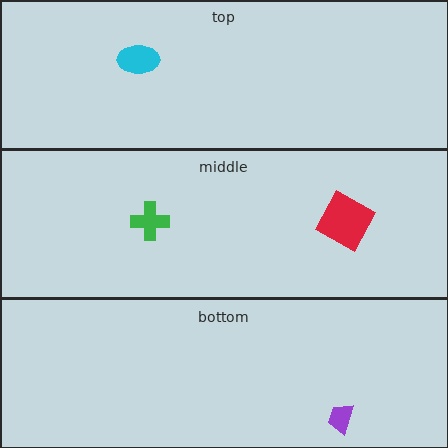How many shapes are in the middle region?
2.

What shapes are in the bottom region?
The purple trapezoid.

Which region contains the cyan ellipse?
The top region.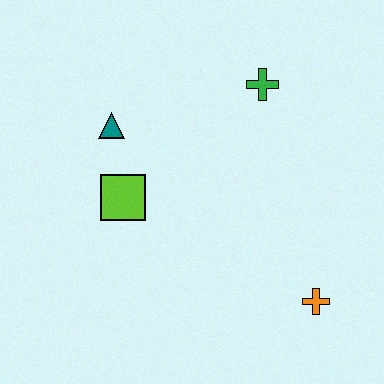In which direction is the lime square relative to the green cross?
The lime square is to the left of the green cross.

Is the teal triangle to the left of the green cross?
Yes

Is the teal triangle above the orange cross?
Yes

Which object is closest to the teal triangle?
The lime square is closest to the teal triangle.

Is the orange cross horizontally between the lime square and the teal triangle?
No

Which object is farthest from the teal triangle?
The orange cross is farthest from the teal triangle.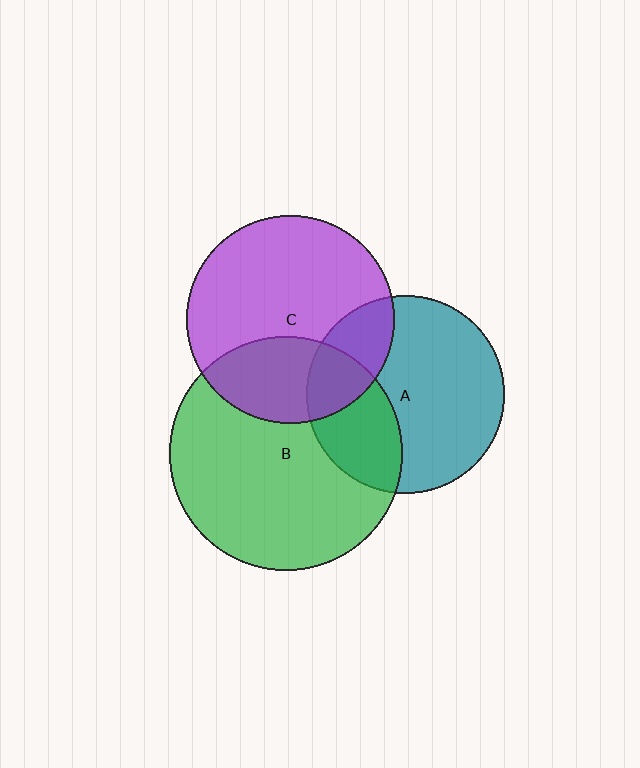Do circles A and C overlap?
Yes.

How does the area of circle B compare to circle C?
Approximately 1.3 times.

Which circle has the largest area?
Circle B (green).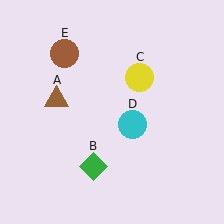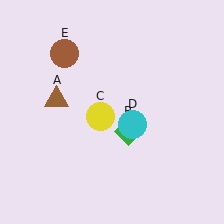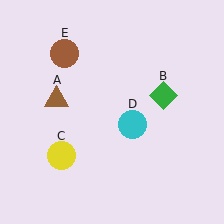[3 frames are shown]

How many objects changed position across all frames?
2 objects changed position: green diamond (object B), yellow circle (object C).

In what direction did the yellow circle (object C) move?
The yellow circle (object C) moved down and to the left.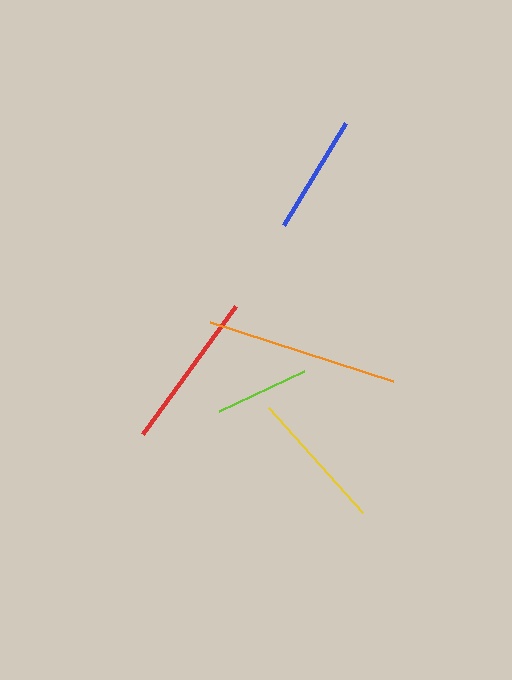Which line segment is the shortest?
The lime line is the shortest at approximately 94 pixels.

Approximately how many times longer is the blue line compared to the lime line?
The blue line is approximately 1.3 times the length of the lime line.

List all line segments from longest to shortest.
From longest to shortest: orange, red, yellow, blue, lime.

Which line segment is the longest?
The orange line is the longest at approximately 192 pixels.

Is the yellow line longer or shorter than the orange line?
The orange line is longer than the yellow line.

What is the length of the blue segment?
The blue segment is approximately 119 pixels long.